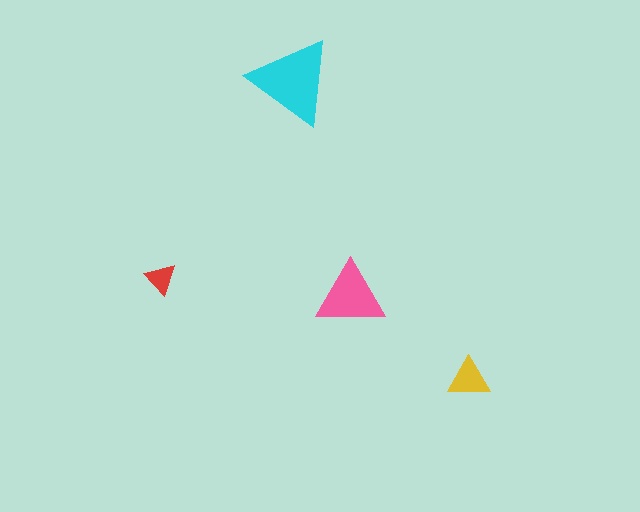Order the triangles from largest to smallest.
the cyan one, the pink one, the yellow one, the red one.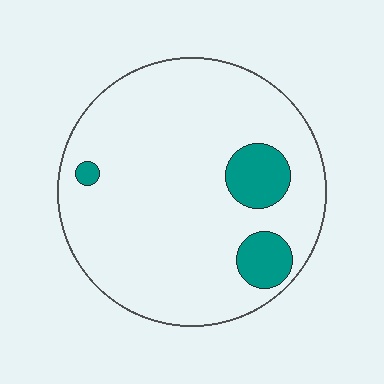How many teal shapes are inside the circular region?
3.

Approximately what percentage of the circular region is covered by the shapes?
Approximately 10%.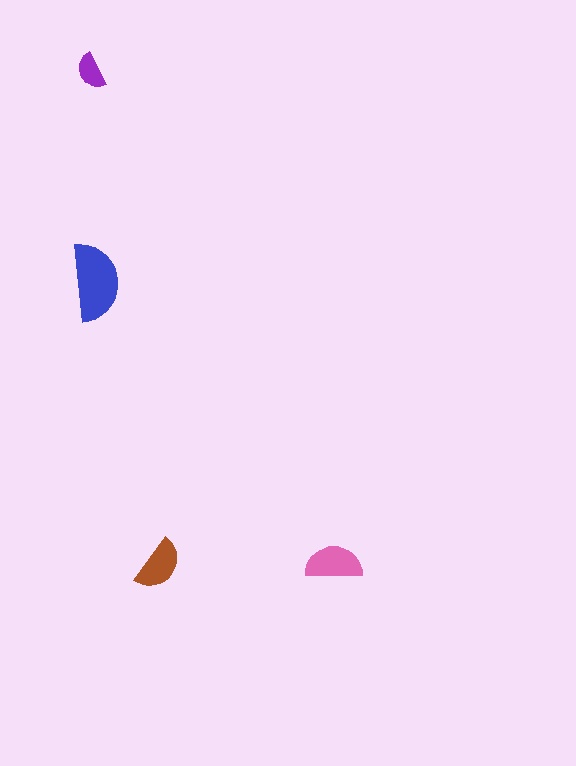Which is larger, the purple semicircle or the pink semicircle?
The pink one.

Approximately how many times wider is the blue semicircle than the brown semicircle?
About 1.5 times wider.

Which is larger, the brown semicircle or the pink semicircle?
The pink one.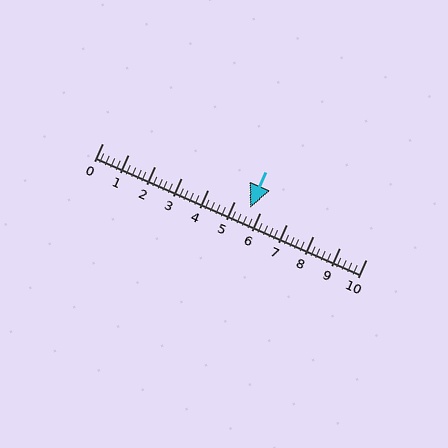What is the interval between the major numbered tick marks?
The major tick marks are spaced 1 units apart.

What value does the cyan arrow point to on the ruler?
The cyan arrow points to approximately 5.6.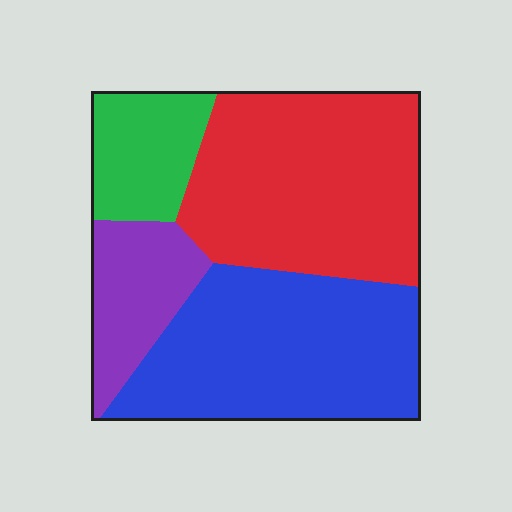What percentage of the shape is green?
Green takes up less than a sixth of the shape.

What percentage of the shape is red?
Red takes up about three eighths (3/8) of the shape.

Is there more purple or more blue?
Blue.